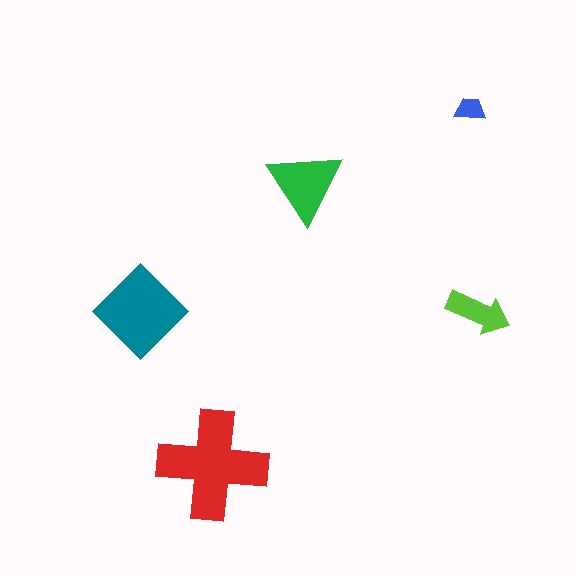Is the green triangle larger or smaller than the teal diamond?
Smaller.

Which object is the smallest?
The blue trapezoid.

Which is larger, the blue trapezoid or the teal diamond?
The teal diamond.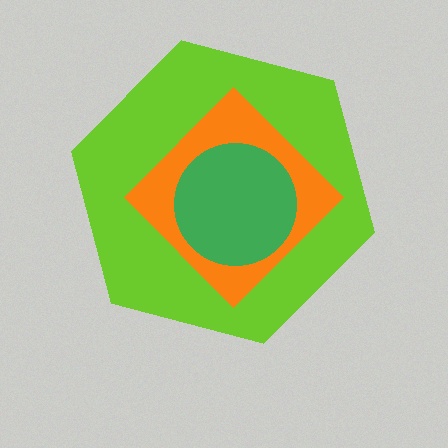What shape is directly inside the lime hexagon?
The orange diamond.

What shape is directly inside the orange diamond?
The green circle.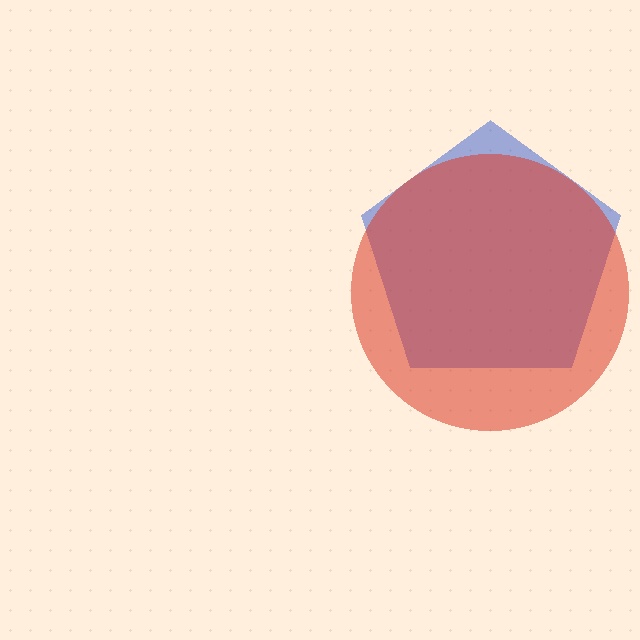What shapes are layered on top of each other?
The layered shapes are: a blue pentagon, a red circle.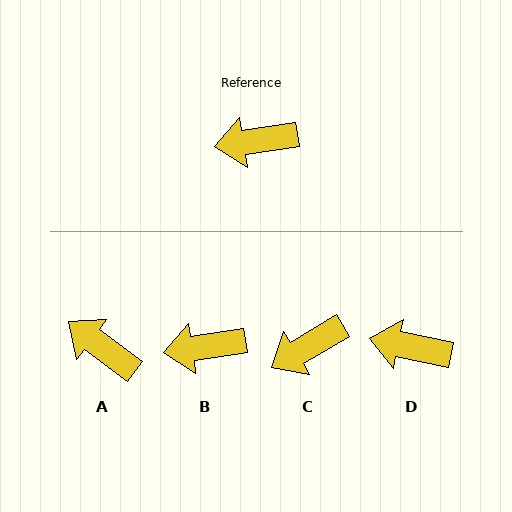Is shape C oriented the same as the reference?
No, it is off by about 22 degrees.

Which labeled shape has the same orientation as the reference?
B.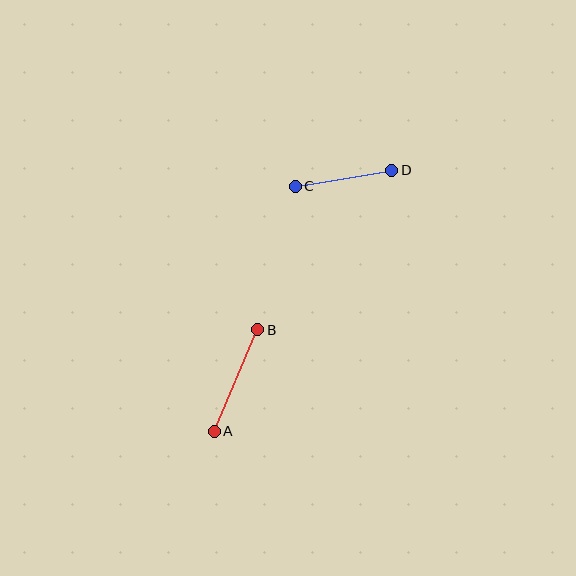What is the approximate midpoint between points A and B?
The midpoint is at approximately (236, 381) pixels.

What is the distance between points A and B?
The distance is approximately 110 pixels.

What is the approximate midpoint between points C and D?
The midpoint is at approximately (344, 178) pixels.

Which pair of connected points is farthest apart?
Points A and B are farthest apart.